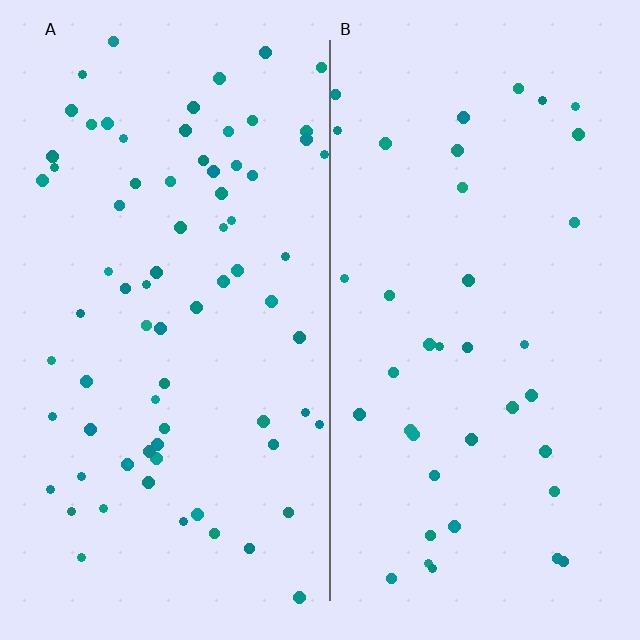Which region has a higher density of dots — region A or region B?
A (the left).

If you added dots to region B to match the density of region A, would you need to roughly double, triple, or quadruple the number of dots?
Approximately double.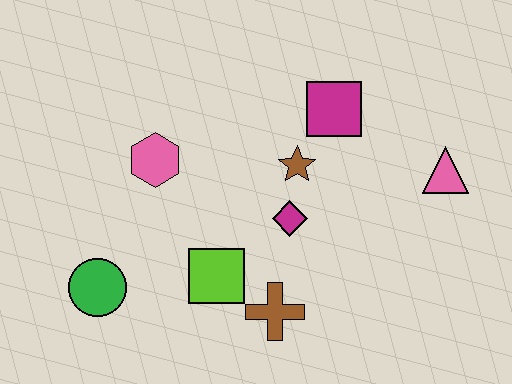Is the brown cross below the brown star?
Yes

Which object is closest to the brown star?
The magenta diamond is closest to the brown star.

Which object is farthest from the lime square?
The pink triangle is farthest from the lime square.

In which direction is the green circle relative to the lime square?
The green circle is to the left of the lime square.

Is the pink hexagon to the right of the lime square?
No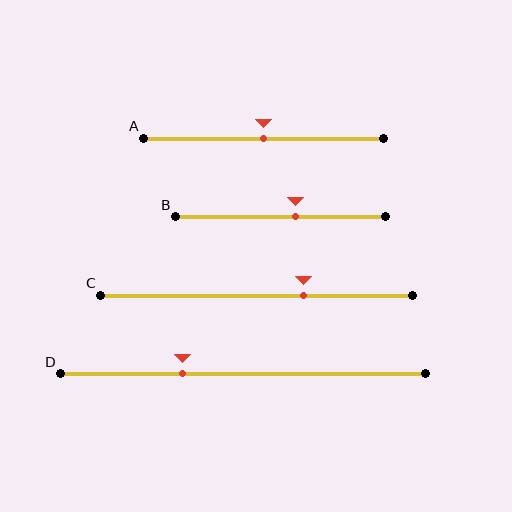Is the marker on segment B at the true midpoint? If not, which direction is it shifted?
No, the marker on segment B is shifted to the right by about 7% of the segment length.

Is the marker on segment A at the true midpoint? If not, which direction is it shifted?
Yes, the marker on segment A is at the true midpoint.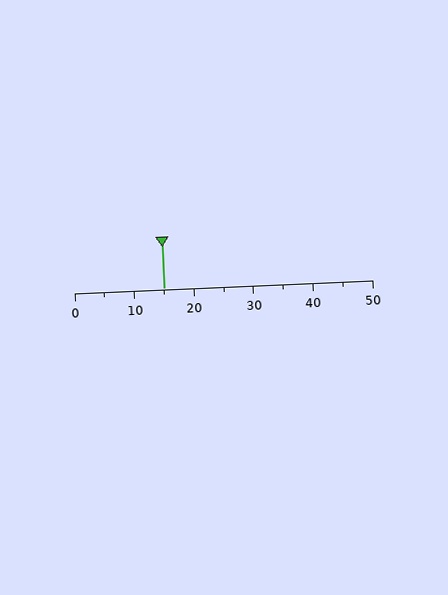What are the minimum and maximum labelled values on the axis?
The axis runs from 0 to 50.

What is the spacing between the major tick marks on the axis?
The major ticks are spaced 10 apart.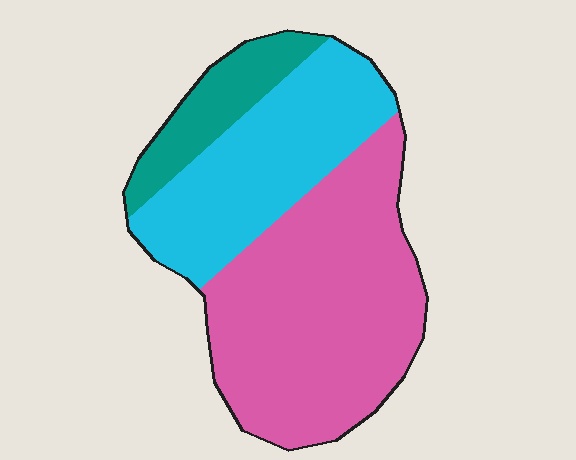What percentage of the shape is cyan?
Cyan takes up about one third (1/3) of the shape.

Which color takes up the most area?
Pink, at roughly 55%.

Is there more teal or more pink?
Pink.